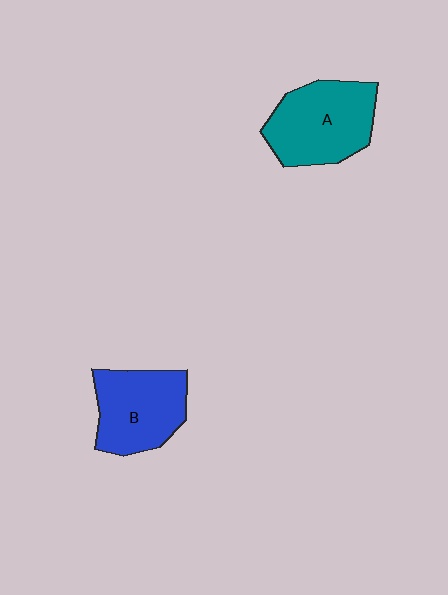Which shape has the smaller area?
Shape B (blue).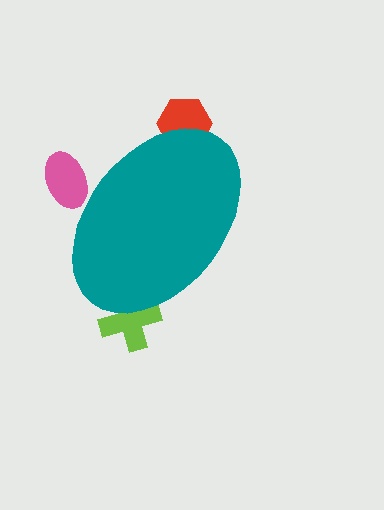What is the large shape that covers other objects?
A teal ellipse.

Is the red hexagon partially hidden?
Yes, the red hexagon is partially hidden behind the teal ellipse.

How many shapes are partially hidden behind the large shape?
3 shapes are partially hidden.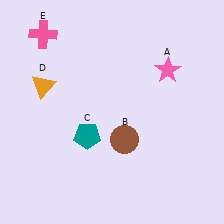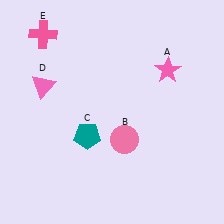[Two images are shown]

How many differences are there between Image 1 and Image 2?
There are 2 differences between the two images.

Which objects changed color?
B changed from brown to pink. D changed from orange to pink.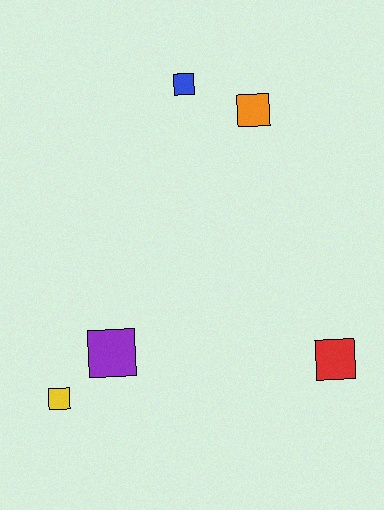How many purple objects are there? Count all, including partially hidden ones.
There is 1 purple object.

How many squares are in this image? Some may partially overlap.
There are 5 squares.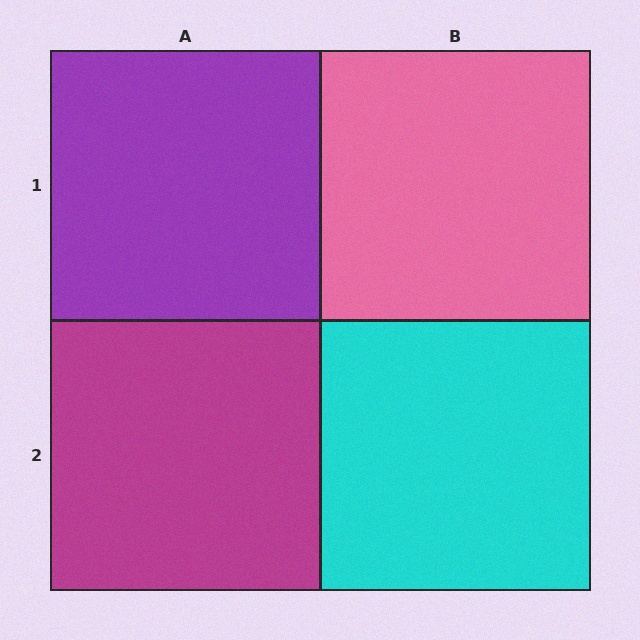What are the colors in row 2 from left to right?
Magenta, cyan.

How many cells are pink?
1 cell is pink.